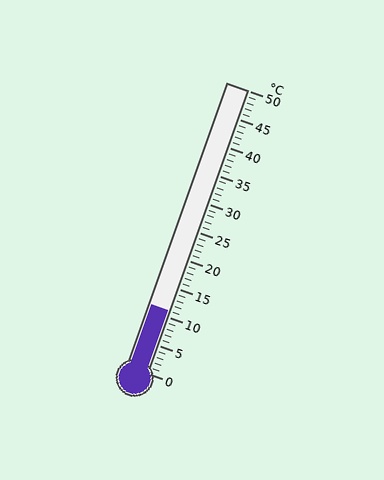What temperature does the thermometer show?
The thermometer shows approximately 11°C.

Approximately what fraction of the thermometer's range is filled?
The thermometer is filled to approximately 20% of its range.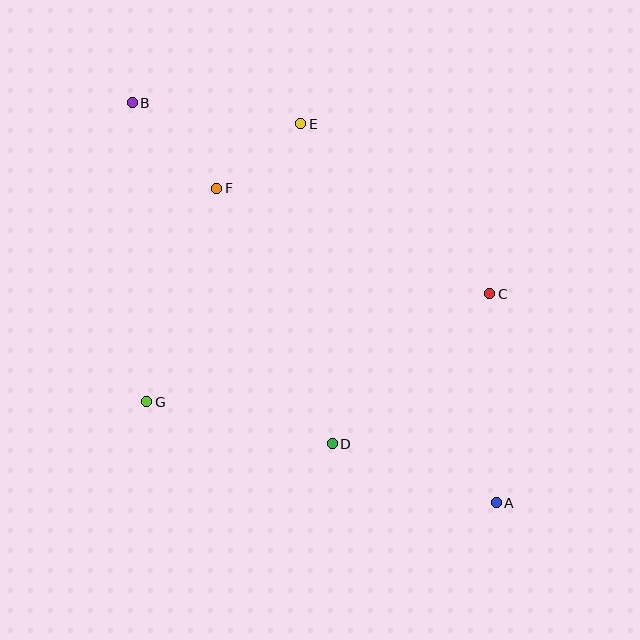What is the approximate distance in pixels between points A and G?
The distance between A and G is approximately 364 pixels.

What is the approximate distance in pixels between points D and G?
The distance between D and G is approximately 190 pixels.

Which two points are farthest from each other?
Points A and B are farthest from each other.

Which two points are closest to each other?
Points E and F are closest to each other.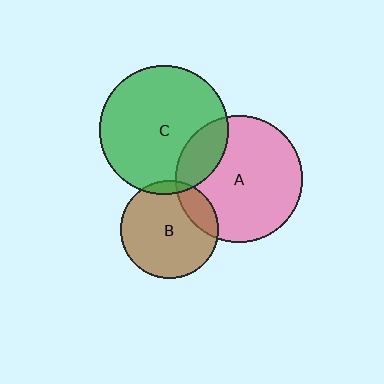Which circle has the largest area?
Circle C (green).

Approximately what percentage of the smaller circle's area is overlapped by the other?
Approximately 20%.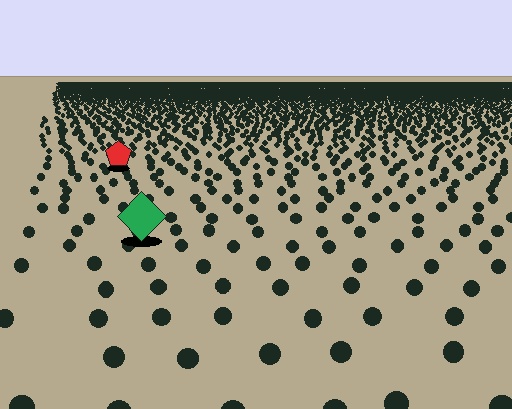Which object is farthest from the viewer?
The red pentagon is farthest from the viewer. It appears smaller and the ground texture around it is denser.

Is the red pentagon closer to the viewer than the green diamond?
No. The green diamond is closer — you can tell from the texture gradient: the ground texture is coarser near it.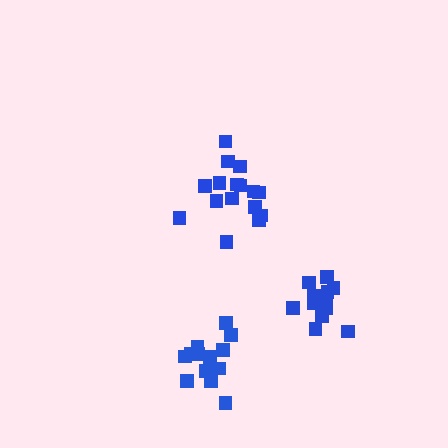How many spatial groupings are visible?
There are 3 spatial groupings.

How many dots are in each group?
Group 1: 16 dots, Group 2: 12 dots, Group 3: 14 dots (42 total).